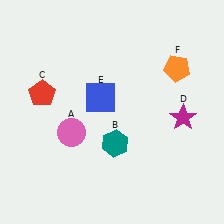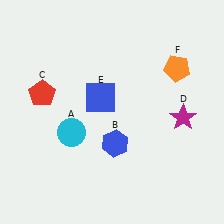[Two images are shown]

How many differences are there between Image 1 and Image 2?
There are 2 differences between the two images.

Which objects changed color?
A changed from pink to cyan. B changed from teal to blue.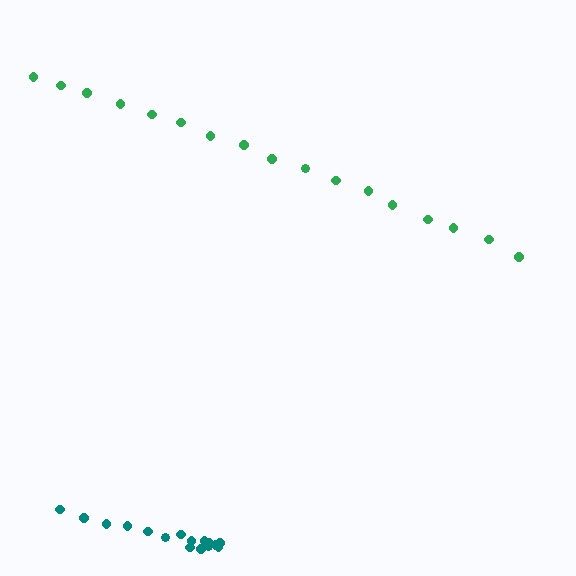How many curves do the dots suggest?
There are 2 distinct paths.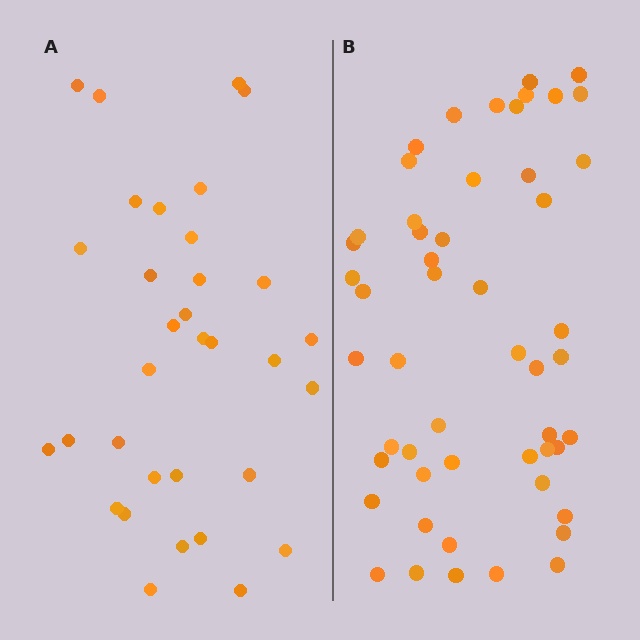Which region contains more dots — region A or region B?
Region B (the right region) has more dots.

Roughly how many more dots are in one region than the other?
Region B has approximately 20 more dots than region A.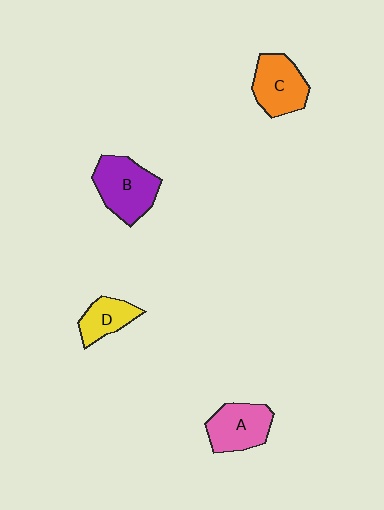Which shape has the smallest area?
Shape D (yellow).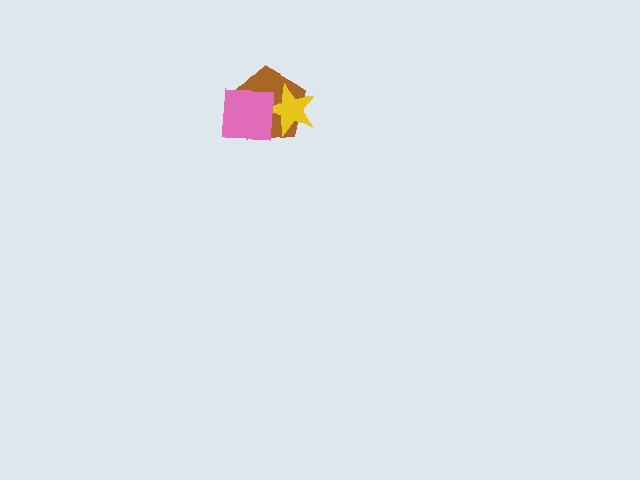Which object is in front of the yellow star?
The pink square is in front of the yellow star.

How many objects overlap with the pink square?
2 objects overlap with the pink square.